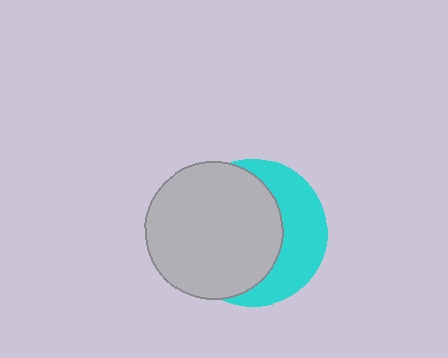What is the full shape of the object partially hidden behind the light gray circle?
The partially hidden object is a cyan circle.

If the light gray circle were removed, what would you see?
You would see the complete cyan circle.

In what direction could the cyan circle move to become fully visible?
The cyan circle could move right. That would shift it out from behind the light gray circle entirely.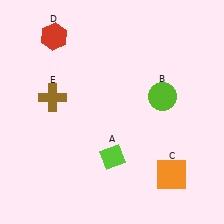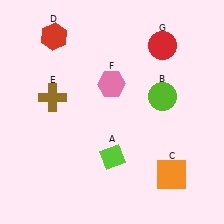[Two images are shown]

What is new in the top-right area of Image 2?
A red circle (G) was added in the top-right area of Image 2.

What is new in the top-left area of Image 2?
A pink hexagon (F) was added in the top-left area of Image 2.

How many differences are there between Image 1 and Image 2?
There are 2 differences between the two images.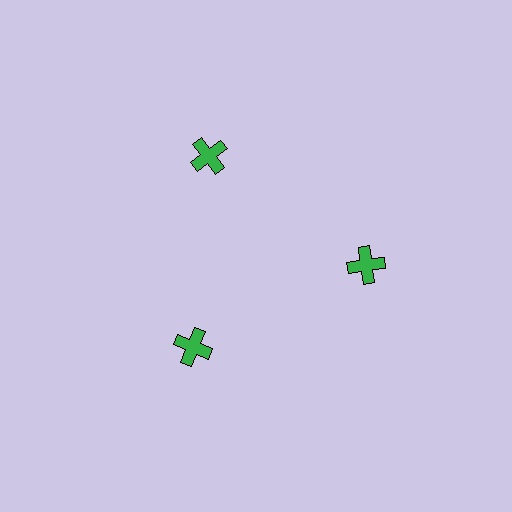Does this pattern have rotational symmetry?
Yes, this pattern has 3-fold rotational symmetry. It looks the same after rotating 120 degrees around the center.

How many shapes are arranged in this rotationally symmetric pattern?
There are 3 shapes, arranged in 3 groups of 1.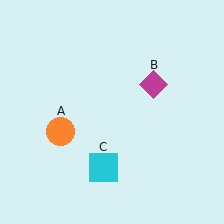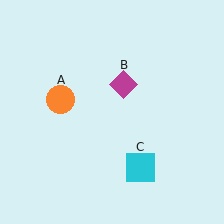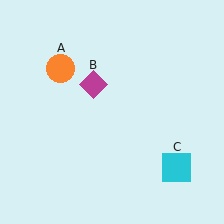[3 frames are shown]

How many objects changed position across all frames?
3 objects changed position: orange circle (object A), magenta diamond (object B), cyan square (object C).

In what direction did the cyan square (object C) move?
The cyan square (object C) moved right.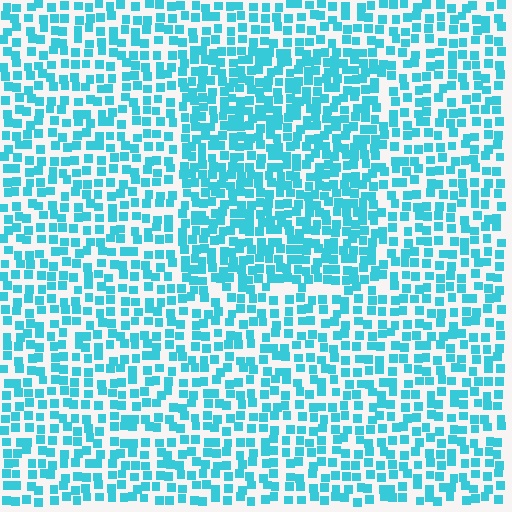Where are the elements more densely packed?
The elements are more densely packed inside the rectangle boundary.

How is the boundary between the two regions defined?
The boundary is defined by a change in element density (approximately 1.5x ratio). All elements are the same color, size, and shape.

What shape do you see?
I see a rectangle.